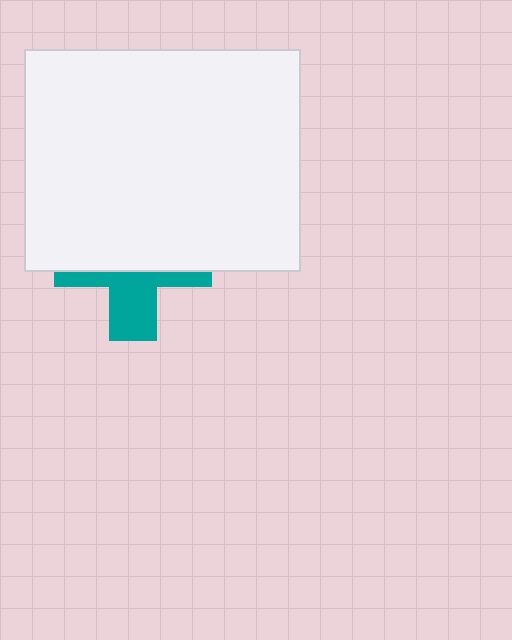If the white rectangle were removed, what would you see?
You would see the complete teal cross.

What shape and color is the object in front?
The object in front is a white rectangle.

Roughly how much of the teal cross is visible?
A small part of it is visible (roughly 40%).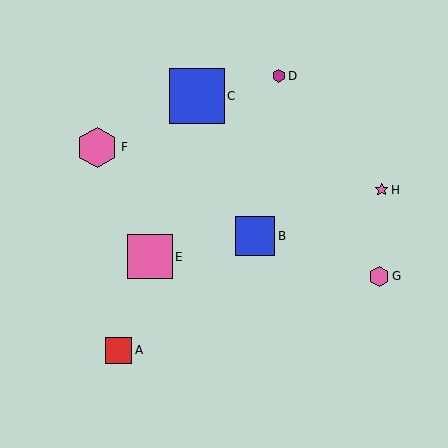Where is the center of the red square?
The center of the red square is at (119, 350).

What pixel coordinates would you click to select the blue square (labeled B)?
Click at (255, 236) to select the blue square B.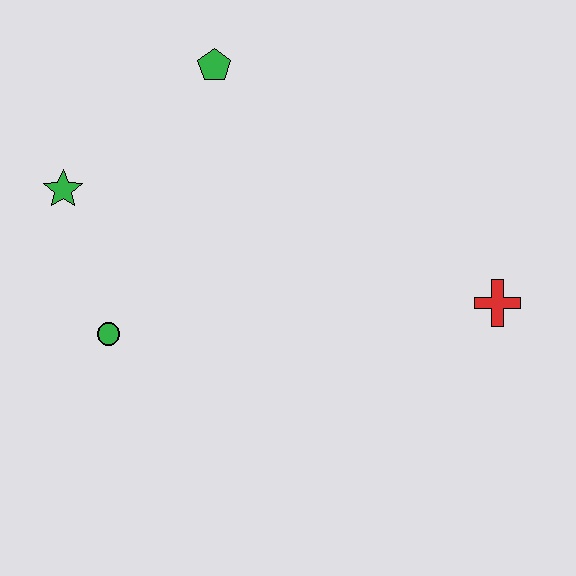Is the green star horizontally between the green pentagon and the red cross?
No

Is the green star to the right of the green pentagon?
No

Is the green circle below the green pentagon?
Yes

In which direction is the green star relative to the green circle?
The green star is above the green circle.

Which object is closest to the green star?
The green circle is closest to the green star.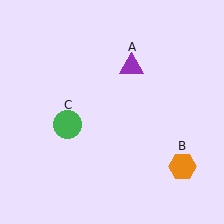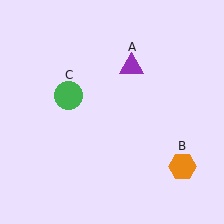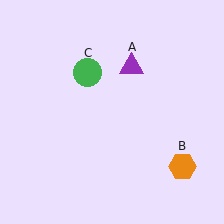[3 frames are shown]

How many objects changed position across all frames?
1 object changed position: green circle (object C).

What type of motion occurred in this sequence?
The green circle (object C) rotated clockwise around the center of the scene.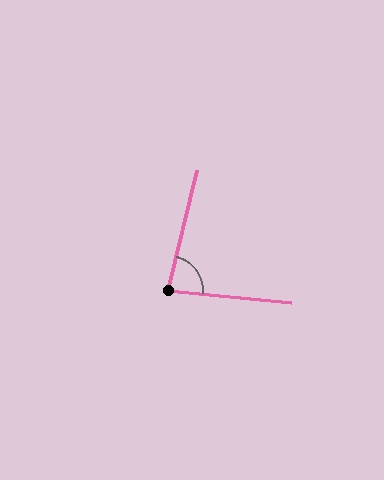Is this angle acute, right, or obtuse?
It is acute.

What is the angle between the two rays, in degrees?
Approximately 82 degrees.